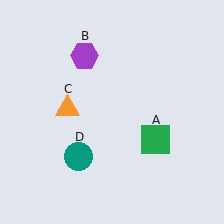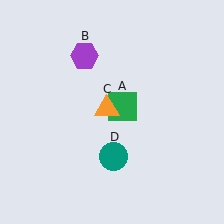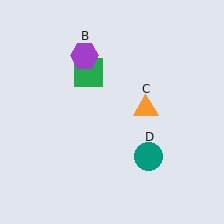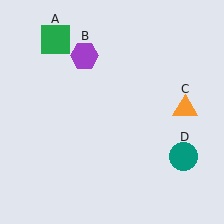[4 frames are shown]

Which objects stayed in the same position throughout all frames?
Purple hexagon (object B) remained stationary.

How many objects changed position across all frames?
3 objects changed position: green square (object A), orange triangle (object C), teal circle (object D).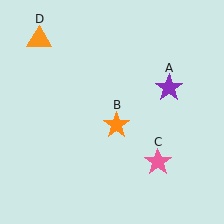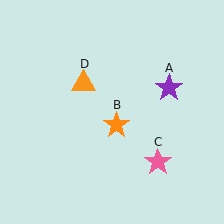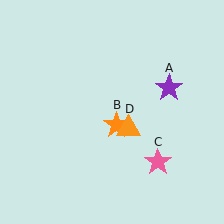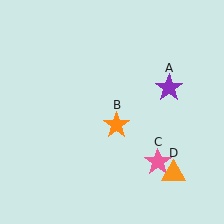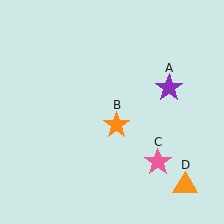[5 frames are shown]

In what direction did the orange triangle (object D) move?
The orange triangle (object D) moved down and to the right.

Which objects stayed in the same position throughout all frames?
Purple star (object A) and orange star (object B) and pink star (object C) remained stationary.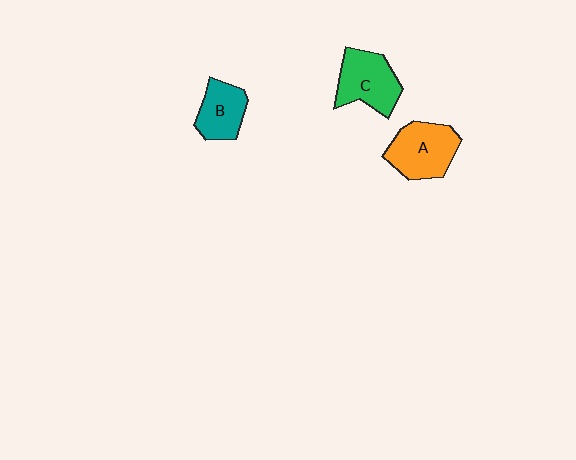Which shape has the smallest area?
Shape B (teal).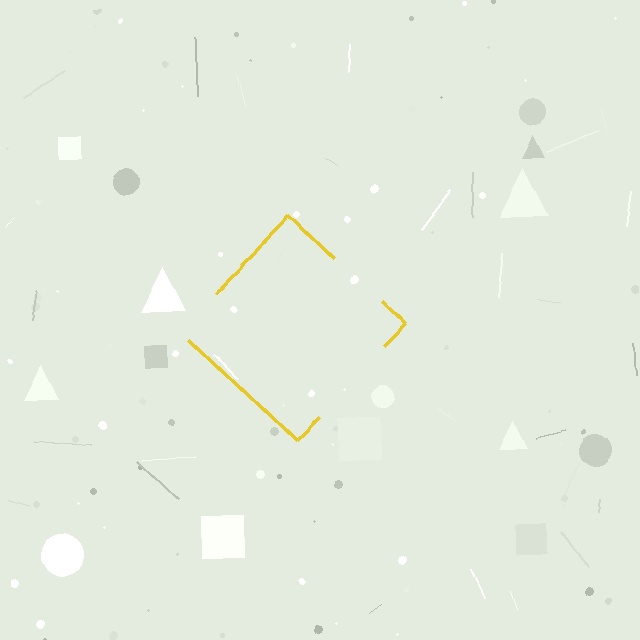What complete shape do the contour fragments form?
The contour fragments form a diamond.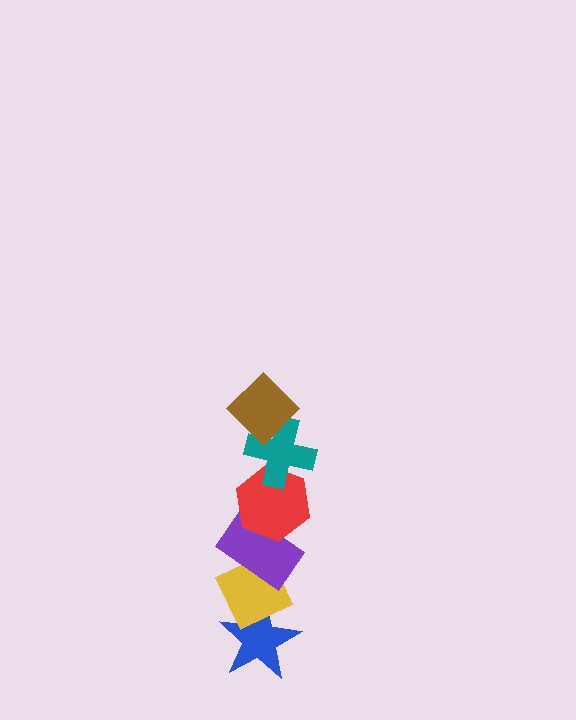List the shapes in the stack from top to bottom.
From top to bottom: the brown diamond, the teal cross, the red hexagon, the purple rectangle, the yellow diamond, the blue star.